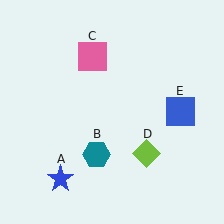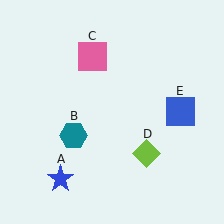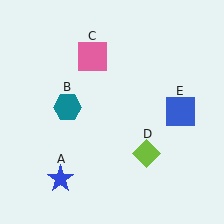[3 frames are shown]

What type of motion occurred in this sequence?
The teal hexagon (object B) rotated clockwise around the center of the scene.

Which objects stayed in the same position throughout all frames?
Blue star (object A) and pink square (object C) and lime diamond (object D) and blue square (object E) remained stationary.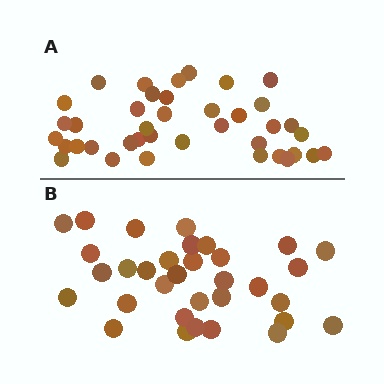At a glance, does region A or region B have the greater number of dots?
Region A (the top region) has more dots.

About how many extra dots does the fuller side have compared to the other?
Region A has about 6 more dots than region B.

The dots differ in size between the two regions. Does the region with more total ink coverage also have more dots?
No. Region B has more total ink coverage because its dots are larger, but region A actually contains more individual dots. Total area can be misleading — the number of items is what matters here.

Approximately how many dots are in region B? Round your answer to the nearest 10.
About 30 dots. (The exact count is 33, which rounds to 30.)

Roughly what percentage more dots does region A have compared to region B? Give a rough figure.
About 20% more.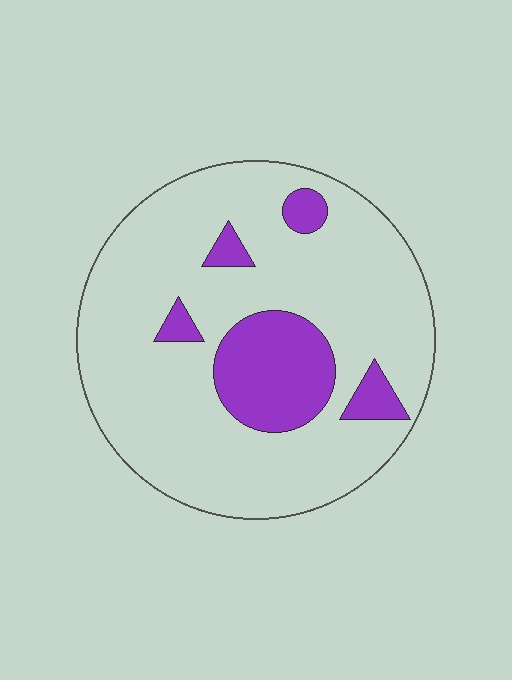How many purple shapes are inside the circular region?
5.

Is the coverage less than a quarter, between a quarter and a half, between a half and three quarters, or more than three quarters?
Less than a quarter.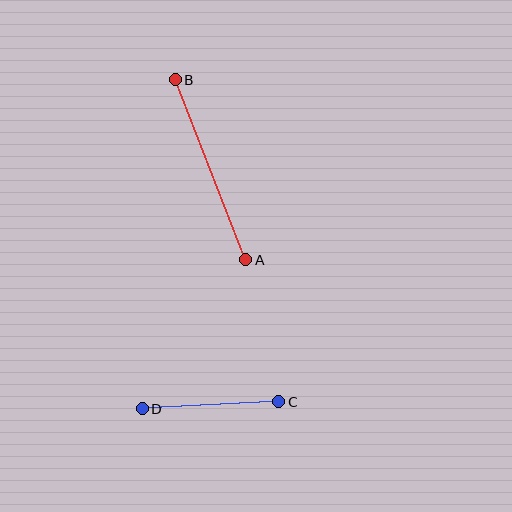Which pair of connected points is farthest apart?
Points A and B are farthest apart.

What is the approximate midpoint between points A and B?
The midpoint is at approximately (210, 170) pixels.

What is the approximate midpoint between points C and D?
The midpoint is at approximately (211, 405) pixels.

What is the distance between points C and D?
The distance is approximately 137 pixels.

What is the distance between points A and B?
The distance is approximately 193 pixels.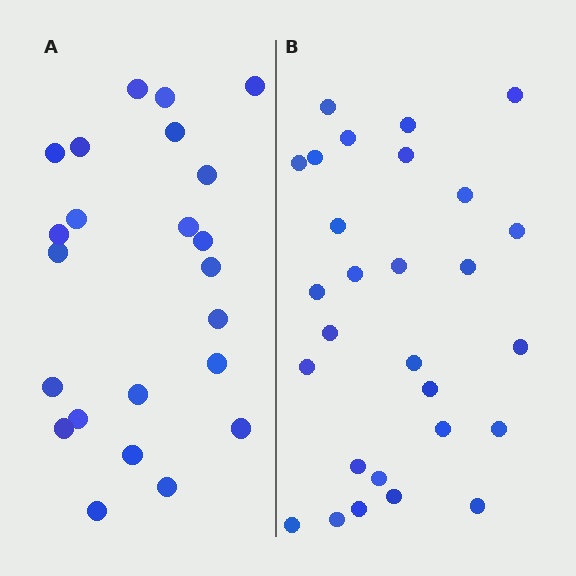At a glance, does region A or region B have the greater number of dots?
Region B (the right region) has more dots.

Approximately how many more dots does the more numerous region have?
Region B has about 5 more dots than region A.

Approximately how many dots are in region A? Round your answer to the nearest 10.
About 20 dots. (The exact count is 23, which rounds to 20.)